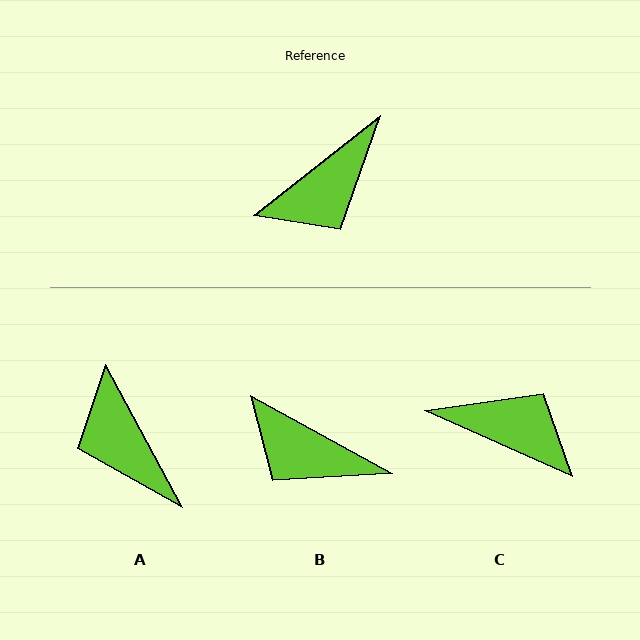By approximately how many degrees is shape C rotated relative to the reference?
Approximately 118 degrees counter-clockwise.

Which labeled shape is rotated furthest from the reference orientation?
C, about 118 degrees away.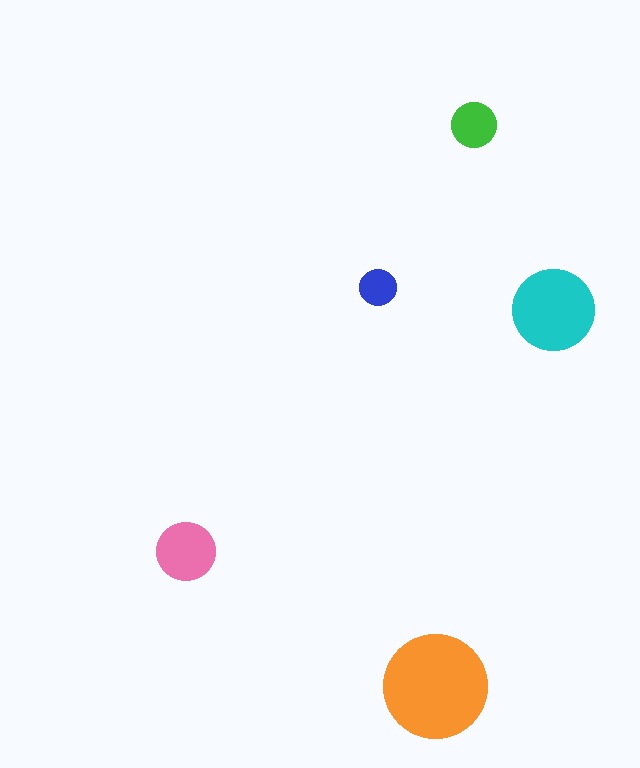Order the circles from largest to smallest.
the orange one, the cyan one, the pink one, the green one, the blue one.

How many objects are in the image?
There are 5 objects in the image.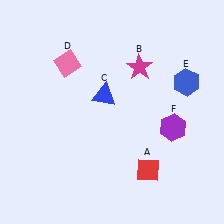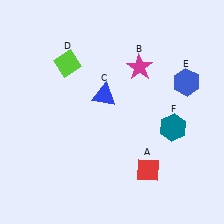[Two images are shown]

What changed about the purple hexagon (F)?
In Image 1, F is purple. In Image 2, it changed to teal.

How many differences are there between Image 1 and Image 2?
There are 2 differences between the two images.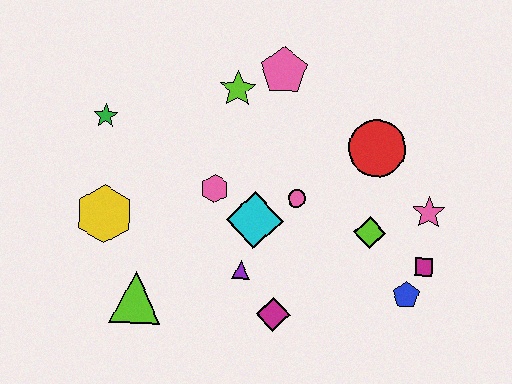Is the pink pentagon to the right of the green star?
Yes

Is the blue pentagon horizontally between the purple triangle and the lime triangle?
No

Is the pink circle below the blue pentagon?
No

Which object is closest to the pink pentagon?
The lime star is closest to the pink pentagon.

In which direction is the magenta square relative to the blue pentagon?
The magenta square is above the blue pentagon.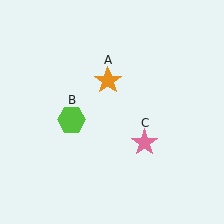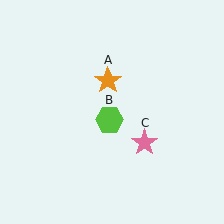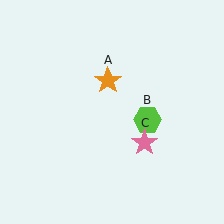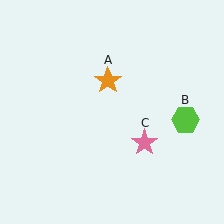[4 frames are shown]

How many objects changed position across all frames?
1 object changed position: lime hexagon (object B).